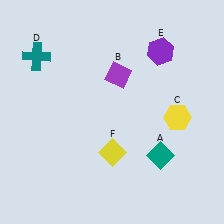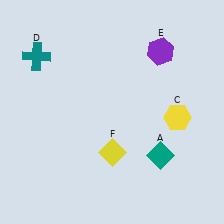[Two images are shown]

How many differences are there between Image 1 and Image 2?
There is 1 difference between the two images.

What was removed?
The purple diamond (B) was removed in Image 2.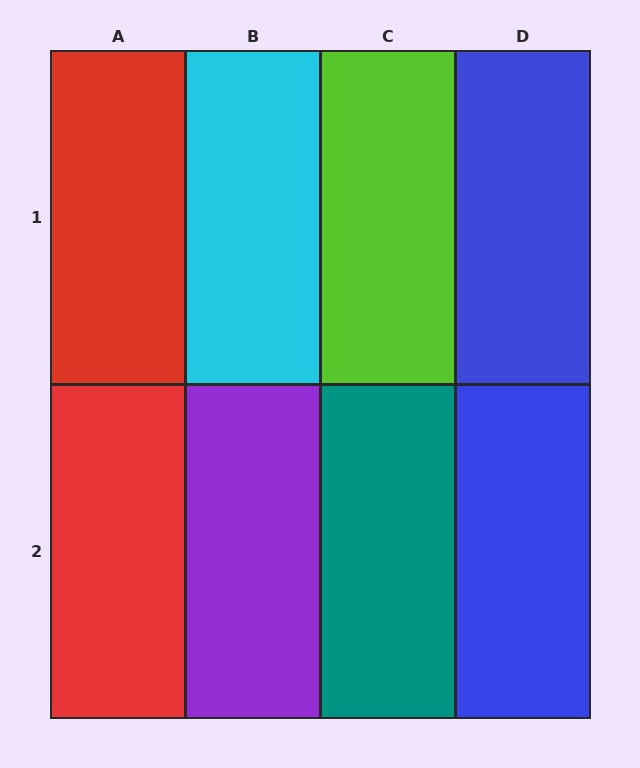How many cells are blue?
2 cells are blue.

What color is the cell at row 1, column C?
Lime.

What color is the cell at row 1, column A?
Red.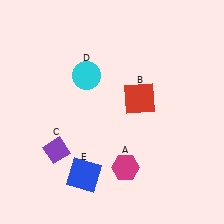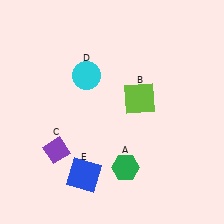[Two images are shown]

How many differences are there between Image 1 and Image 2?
There are 2 differences between the two images.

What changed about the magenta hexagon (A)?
In Image 1, A is magenta. In Image 2, it changed to green.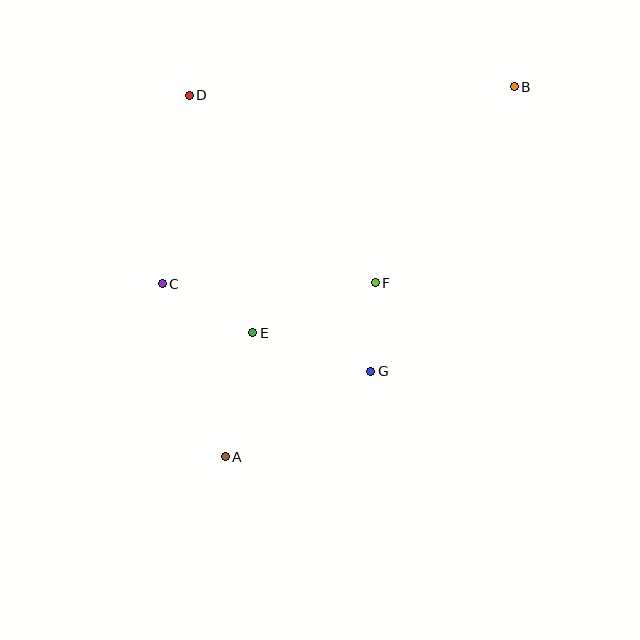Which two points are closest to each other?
Points F and G are closest to each other.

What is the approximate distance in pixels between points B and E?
The distance between B and E is approximately 359 pixels.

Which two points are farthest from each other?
Points A and B are farthest from each other.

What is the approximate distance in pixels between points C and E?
The distance between C and E is approximately 103 pixels.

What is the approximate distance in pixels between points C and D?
The distance between C and D is approximately 191 pixels.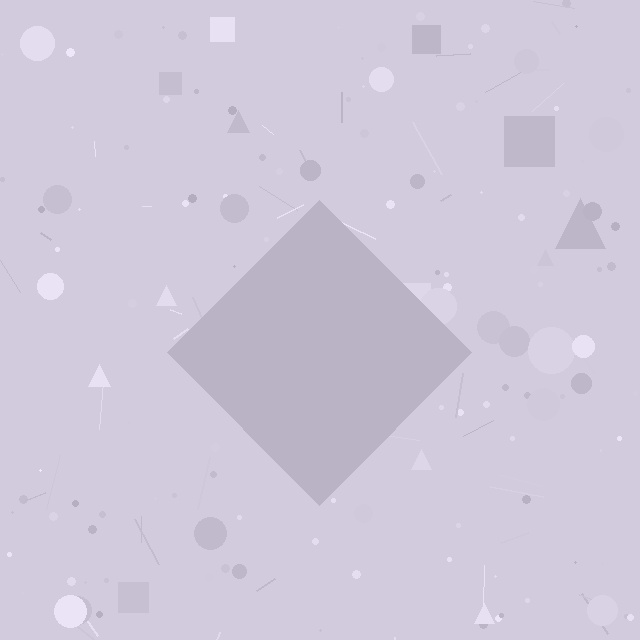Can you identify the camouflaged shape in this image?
The camouflaged shape is a diamond.